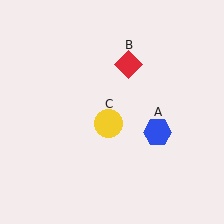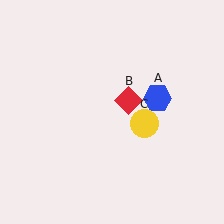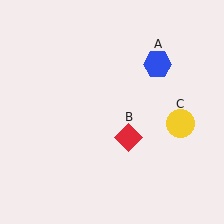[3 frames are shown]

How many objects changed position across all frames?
3 objects changed position: blue hexagon (object A), red diamond (object B), yellow circle (object C).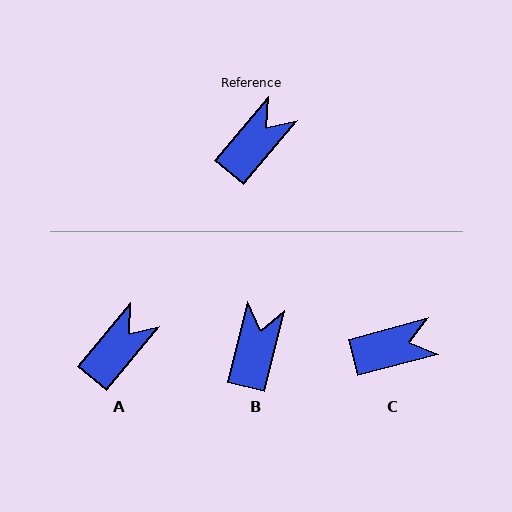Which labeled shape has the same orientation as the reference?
A.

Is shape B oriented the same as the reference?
No, it is off by about 25 degrees.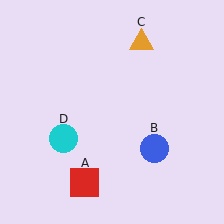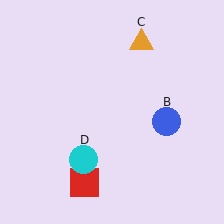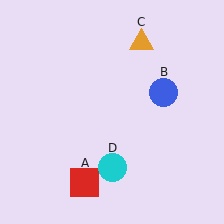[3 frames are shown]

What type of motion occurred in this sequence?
The blue circle (object B), cyan circle (object D) rotated counterclockwise around the center of the scene.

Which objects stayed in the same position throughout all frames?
Red square (object A) and orange triangle (object C) remained stationary.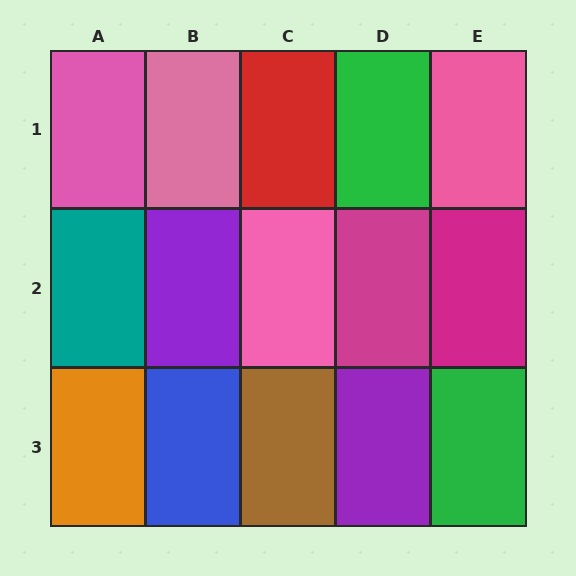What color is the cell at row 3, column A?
Orange.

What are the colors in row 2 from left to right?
Teal, purple, pink, magenta, magenta.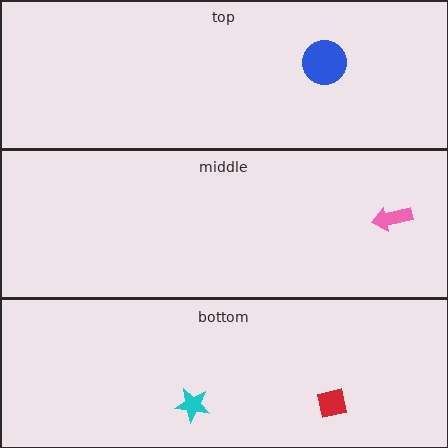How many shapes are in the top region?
1.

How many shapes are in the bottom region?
2.